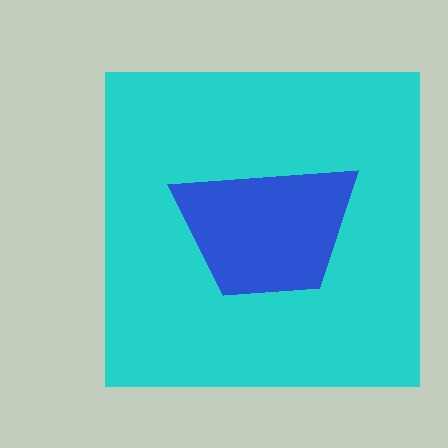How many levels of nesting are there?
2.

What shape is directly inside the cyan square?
The blue trapezoid.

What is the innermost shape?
The blue trapezoid.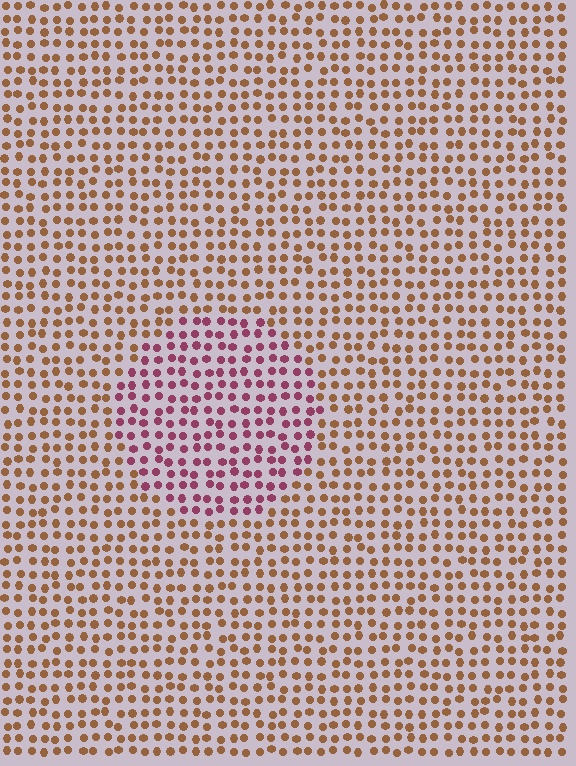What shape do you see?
I see a circle.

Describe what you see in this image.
The image is filled with small brown elements in a uniform arrangement. A circle-shaped region is visible where the elements are tinted to a slightly different hue, forming a subtle color boundary.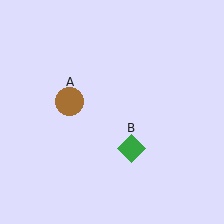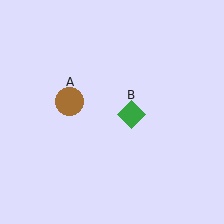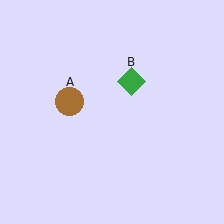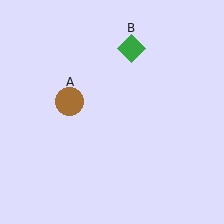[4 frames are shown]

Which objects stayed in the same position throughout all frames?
Brown circle (object A) remained stationary.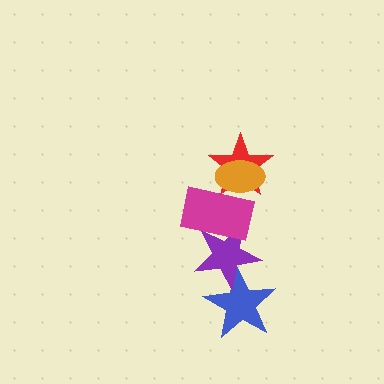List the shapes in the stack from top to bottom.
From top to bottom: the orange ellipse, the red star, the magenta rectangle, the purple star, the blue star.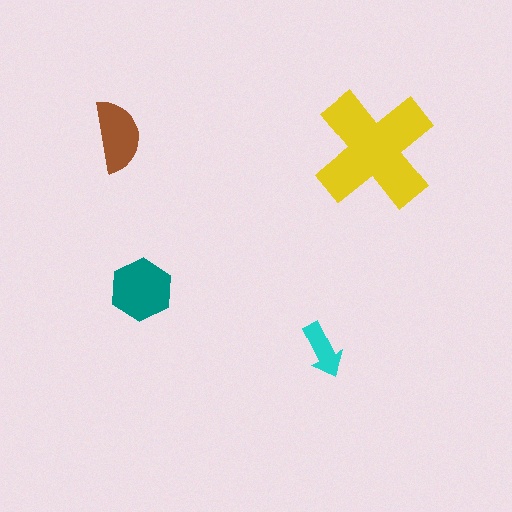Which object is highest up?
The brown semicircle is topmost.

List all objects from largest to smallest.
The yellow cross, the teal hexagon, the brown semicircle, the cyan arrow.